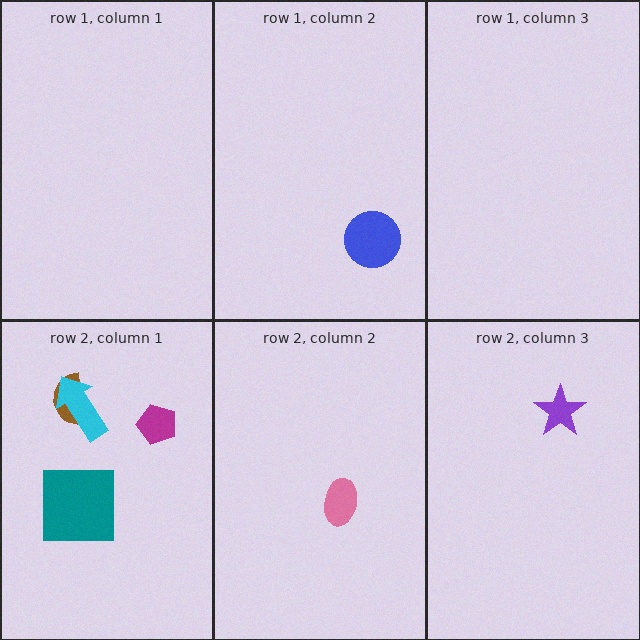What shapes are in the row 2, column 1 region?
The teal square, the magenta pentagon, the brown semicircle, the cyan arrow.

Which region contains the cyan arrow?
The row 2, column 1 region.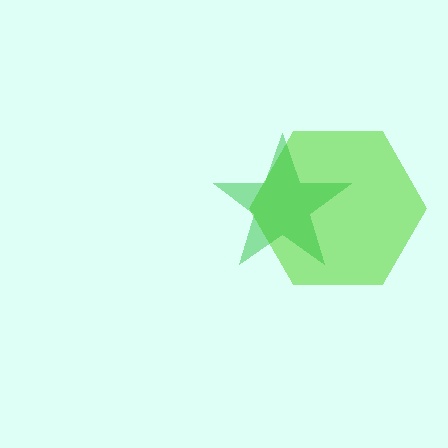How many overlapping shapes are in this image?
There are 2 overlapping shapes in the image.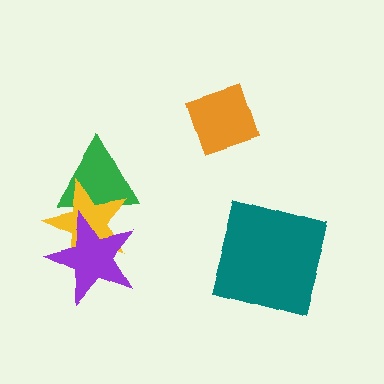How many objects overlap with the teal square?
0 objects overlap with the teal square.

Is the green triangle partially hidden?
Yes, it is partially covered by another shape.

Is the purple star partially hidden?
No, no other shape covers it.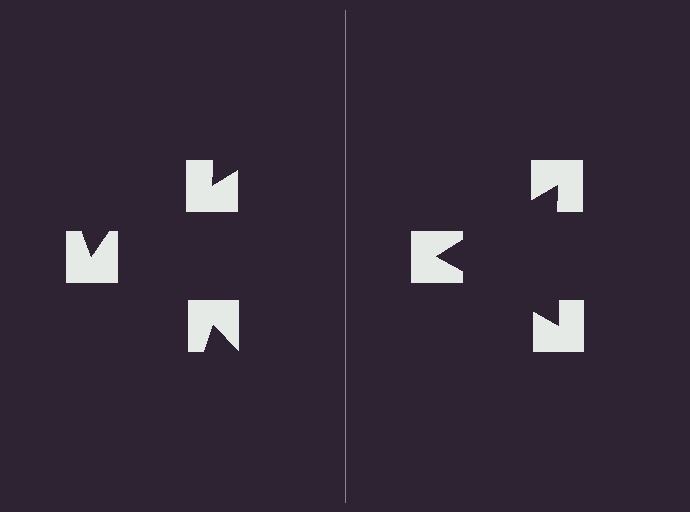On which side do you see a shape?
An illusory triangle appears on the right side. On the left side the wedge cuts are rotated, so no coherent shape forms.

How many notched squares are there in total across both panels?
6 — 3 on each side.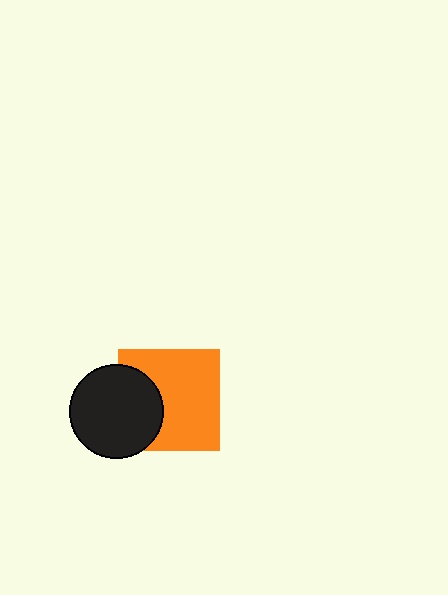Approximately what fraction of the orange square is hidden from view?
Roughly 32% of the orange square is hidden behind the black circle.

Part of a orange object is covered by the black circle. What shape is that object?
It is a square.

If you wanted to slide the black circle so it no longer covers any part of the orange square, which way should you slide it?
Slide it left — that is the most direct way to separate the two shapes.